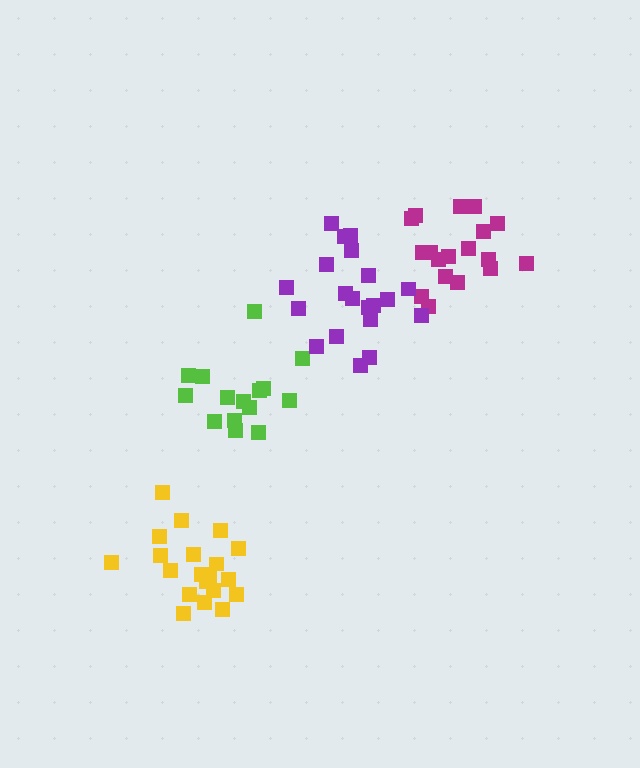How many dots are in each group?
Group 1: 20 dots, Group 2: 18 dots, Group 3: 15 dots, Group 4: 20 dots (73 total).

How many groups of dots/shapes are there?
There are 4 groups.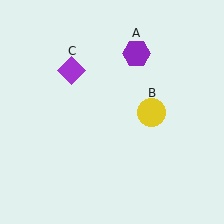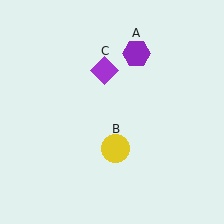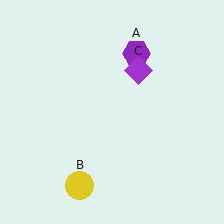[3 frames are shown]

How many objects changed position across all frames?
2 objects changed position: yellow circle (object B), purple diamond (object C).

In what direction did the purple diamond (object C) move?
The purple diamond (object C) moved right.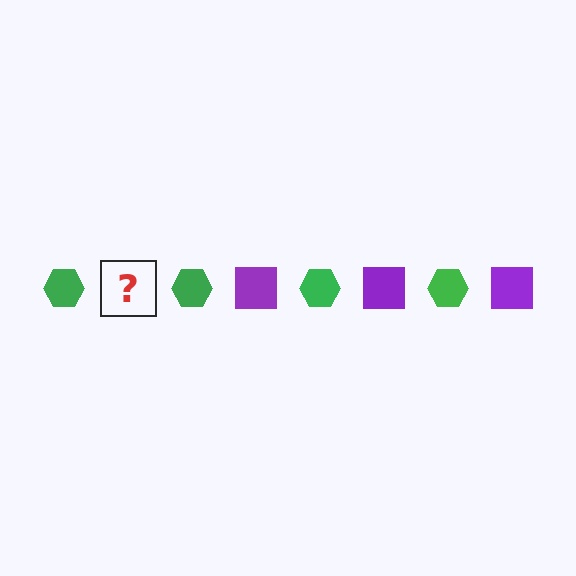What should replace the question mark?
The question mark should be replaced with a purple square.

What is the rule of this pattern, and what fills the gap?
The rule is that the pattern alternates between green hexagon and purple square. The gap should be filled with a purple square.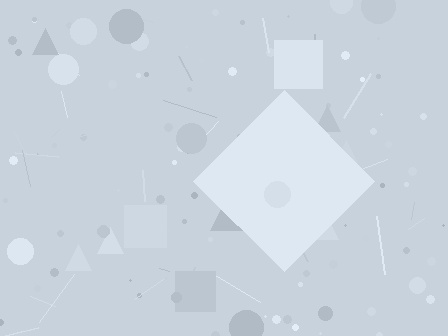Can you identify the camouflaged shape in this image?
The camouflaged shape is a diamond.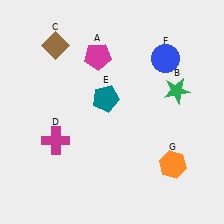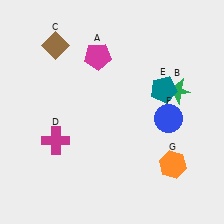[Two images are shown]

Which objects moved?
The objects that moved are: the teal pentagon (E), the blue circle (F).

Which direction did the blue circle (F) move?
The blue circle (F) moved down.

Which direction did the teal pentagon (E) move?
The teal pentagon (E) moved right.